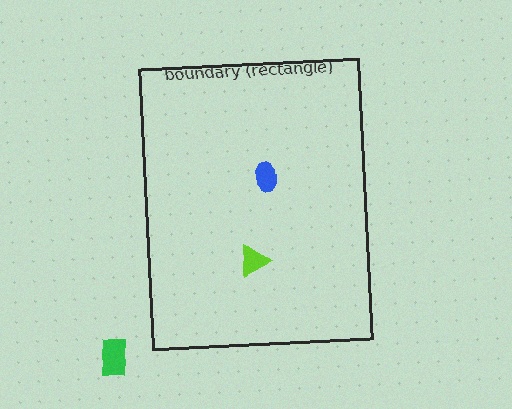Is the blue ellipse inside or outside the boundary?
Inside.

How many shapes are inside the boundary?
2 inside, 1 outside.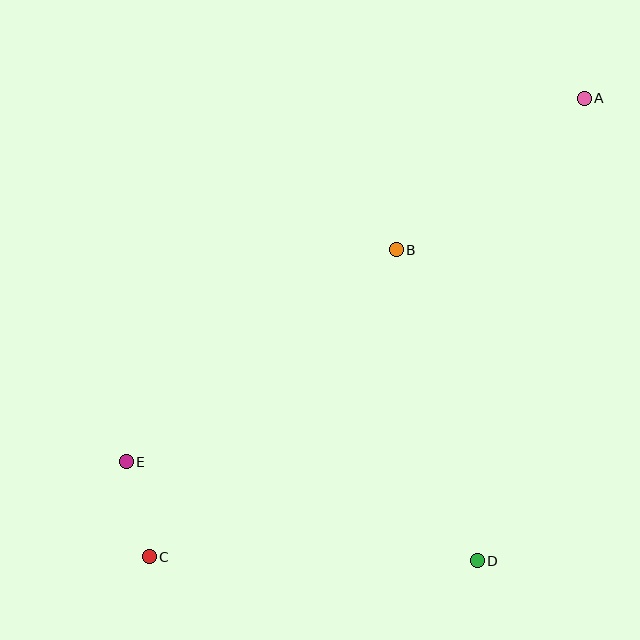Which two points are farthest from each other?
Points A and C are farthest from each other.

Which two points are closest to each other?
Points C and E are closest to each other.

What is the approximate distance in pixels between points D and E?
The distance between D and E is approximately 365 pixels.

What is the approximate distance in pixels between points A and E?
The distance between A and E is approximately 585 pixels.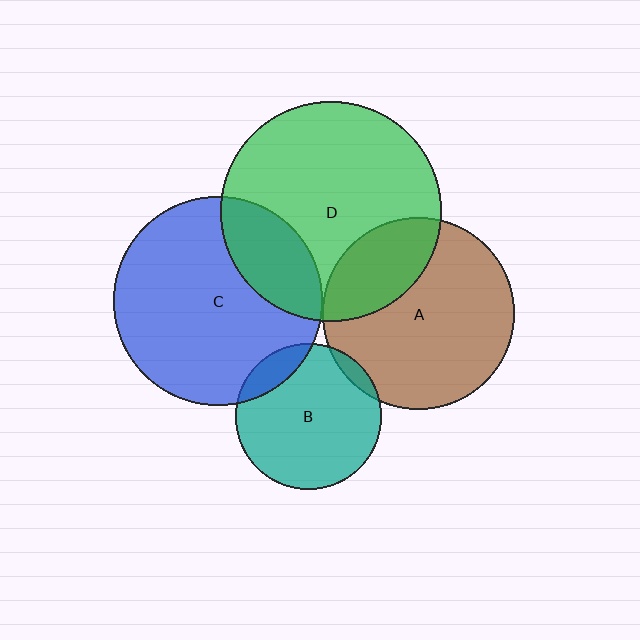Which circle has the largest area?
Circle D (green).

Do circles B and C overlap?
Yes.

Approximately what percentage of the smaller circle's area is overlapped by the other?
Approximately 15%.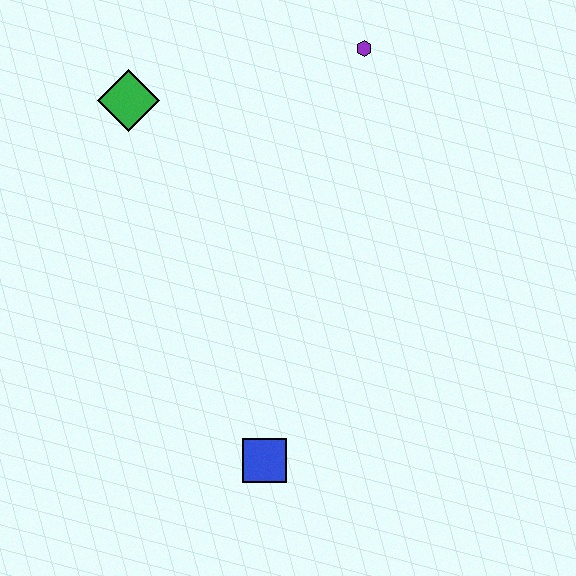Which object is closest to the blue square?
The green diamond is closest to the blue square.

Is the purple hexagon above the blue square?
Yes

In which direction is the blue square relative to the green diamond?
The blue square is below the green diamond.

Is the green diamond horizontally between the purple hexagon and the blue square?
No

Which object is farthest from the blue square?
The purple hexagon is farthest from the blue square.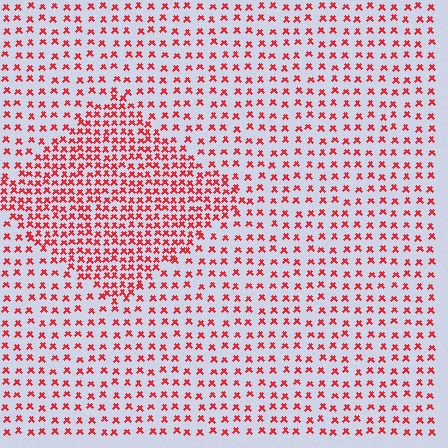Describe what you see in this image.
The image contains small red elements arranged at two different densities. A diamond-shaped region is visible where the elements are more densely packed than the surrounding area.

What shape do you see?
I see a diamond.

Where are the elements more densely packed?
The elements are more densely packed inside the diamond boundary.